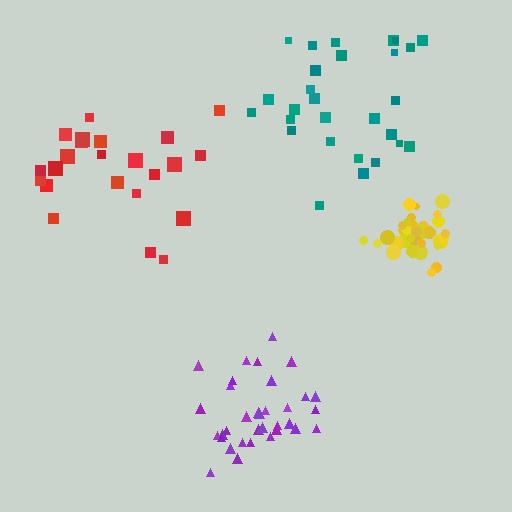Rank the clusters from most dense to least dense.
yellow, purple, teal, red.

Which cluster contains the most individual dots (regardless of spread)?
Purple (35).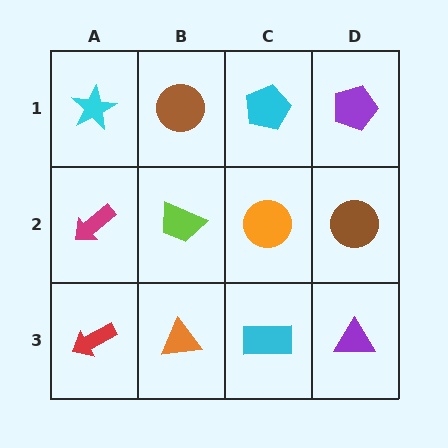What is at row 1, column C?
A cyan pentagon.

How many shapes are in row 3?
4 shapes.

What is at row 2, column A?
A magenta arrow.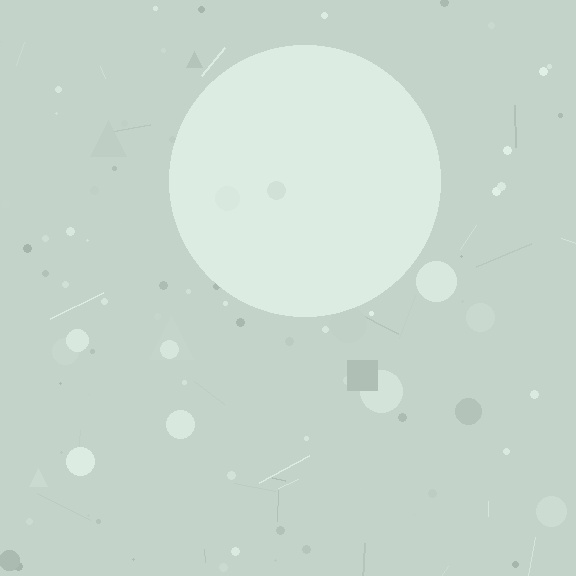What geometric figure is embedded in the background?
A circle is embedded in the background.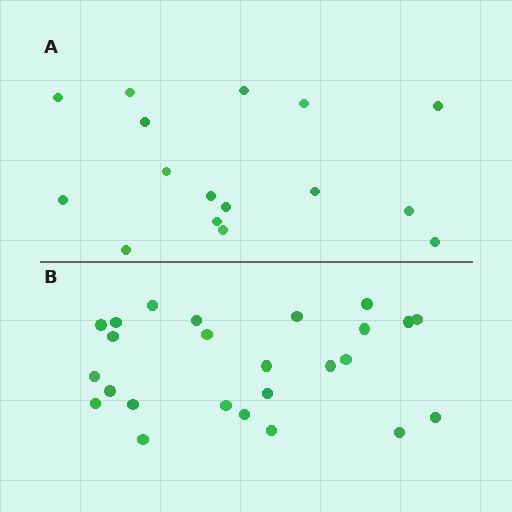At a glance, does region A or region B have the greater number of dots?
Region B (the bottom region) has more dots.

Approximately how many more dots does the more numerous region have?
Region B has roughly 8 or so more dots than region A.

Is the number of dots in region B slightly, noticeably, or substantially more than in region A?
Region B has substantially more. The ratio is roughly 1.6 to 1.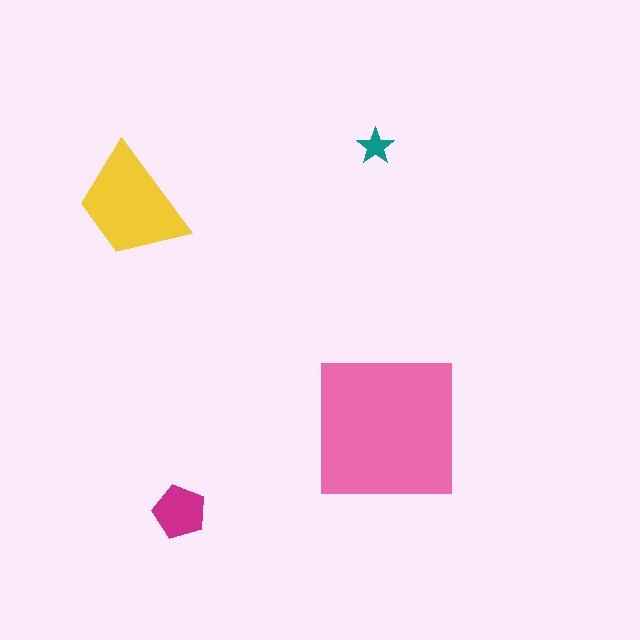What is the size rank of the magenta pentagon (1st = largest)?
3rd.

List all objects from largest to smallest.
The pink square, the yellow trapezoid, the magenta pentagon, the teal star.